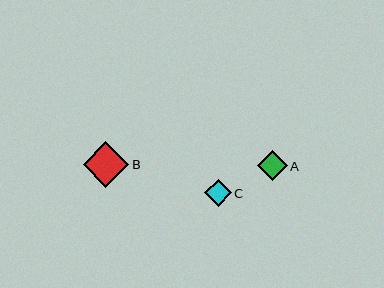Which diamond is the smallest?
Diamond C is the smallest with a size of approximately 26 pixels.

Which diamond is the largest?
Diamond B is the largest with a size of approximately 46 pixels.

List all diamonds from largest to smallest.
From largest to smallest: B, A, C.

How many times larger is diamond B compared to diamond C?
Diamond B is approximately 1.7 times the size of diamond C.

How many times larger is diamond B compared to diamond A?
Diamond B is approximately 1.5 times the size of diamond A.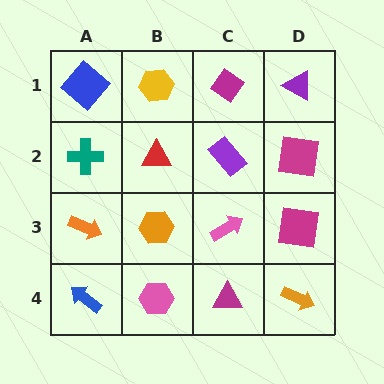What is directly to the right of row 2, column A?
A red triangle.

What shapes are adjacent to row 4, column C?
A pink arrow (row 3, column C), a pink hexagon (row 4, column B), an orange arrow (row 4, column D).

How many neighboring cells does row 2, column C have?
4.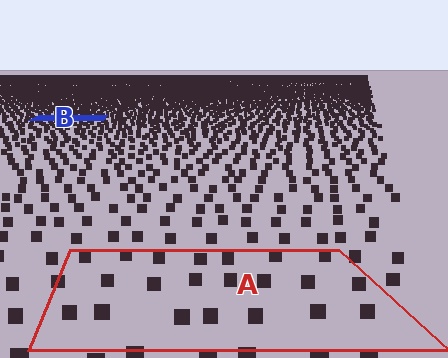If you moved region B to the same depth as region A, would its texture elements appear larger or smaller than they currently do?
They would appear larger. At a closer depth, the same texture elements are projected at a bigger on-screen size.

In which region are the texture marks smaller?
The texture marks are smaller in region B, because it is farther away.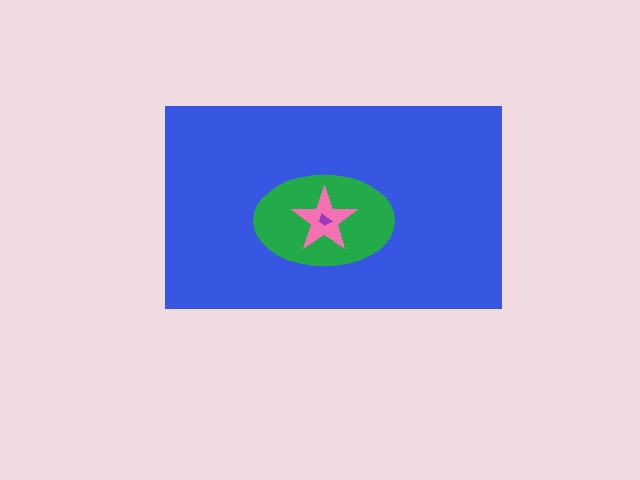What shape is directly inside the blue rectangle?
The green ellipse.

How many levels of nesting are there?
4.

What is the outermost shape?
The blue rectangle.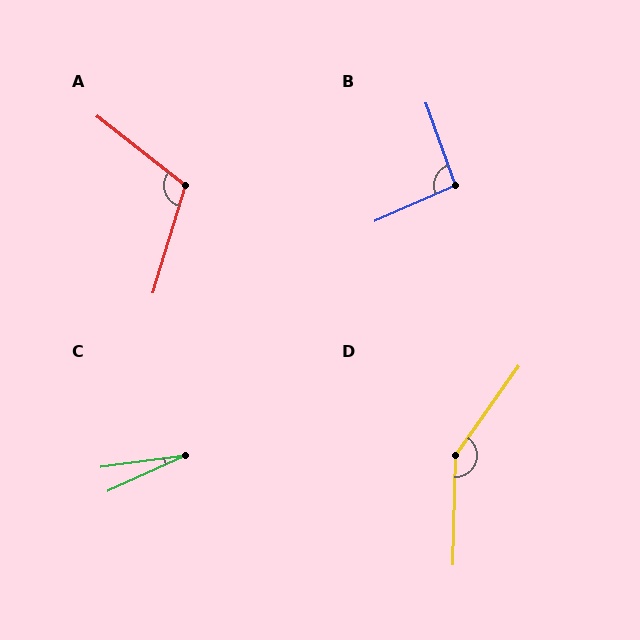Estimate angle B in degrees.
Approximately 94 degrees.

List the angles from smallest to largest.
C (17°), B (94°), A (111°), D (146°).